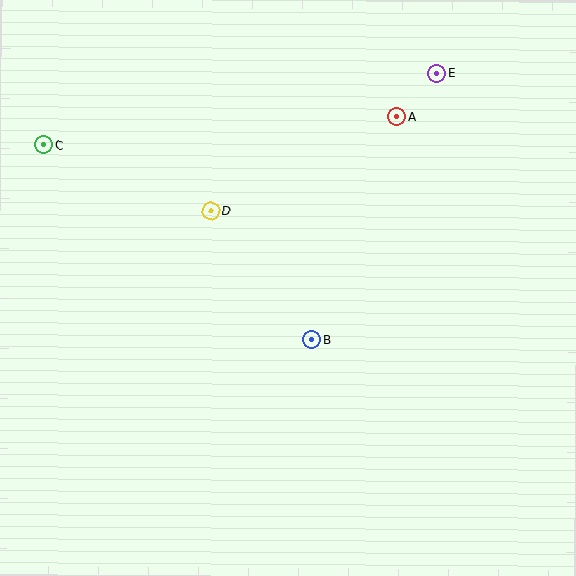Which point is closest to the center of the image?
Point B at (311, 340) is closest to the center.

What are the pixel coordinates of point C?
Point C is at (44, 145).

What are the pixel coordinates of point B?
Point B is at (311, 340).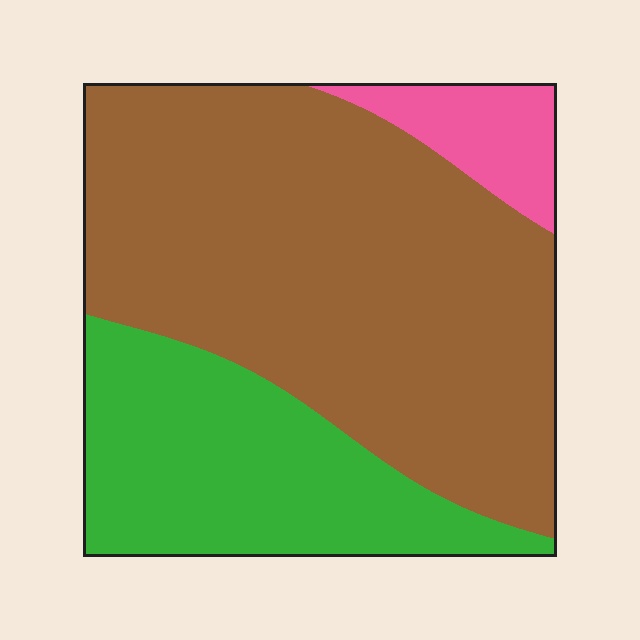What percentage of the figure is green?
Green takes up between a quarter and a half of the figure.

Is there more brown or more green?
Brown.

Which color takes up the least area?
Pink, at roughly 10%.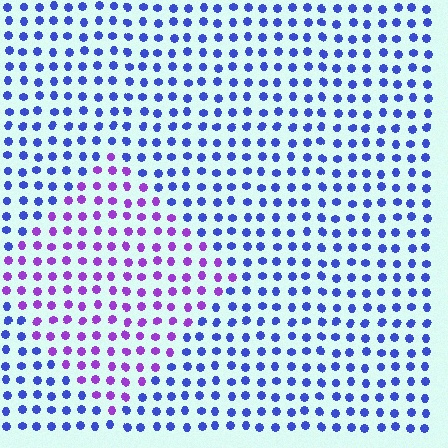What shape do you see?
I see a diamond.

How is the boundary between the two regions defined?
The boundary is defined purely by a slight shift in hue (about 48 degrees). Spacing, size, and orientation are identical on both sides.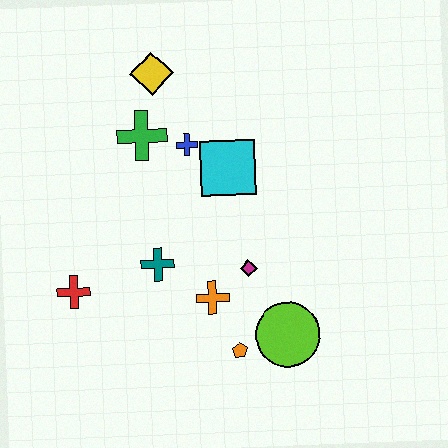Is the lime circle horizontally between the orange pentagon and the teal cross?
No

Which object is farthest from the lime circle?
The yellow diamond is farthest from the lime circle.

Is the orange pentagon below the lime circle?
Yes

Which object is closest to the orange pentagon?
The lime circle is closest to the orange pentagon.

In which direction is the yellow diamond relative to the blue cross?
The yellow diamond is above the blue cross.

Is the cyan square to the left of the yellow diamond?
No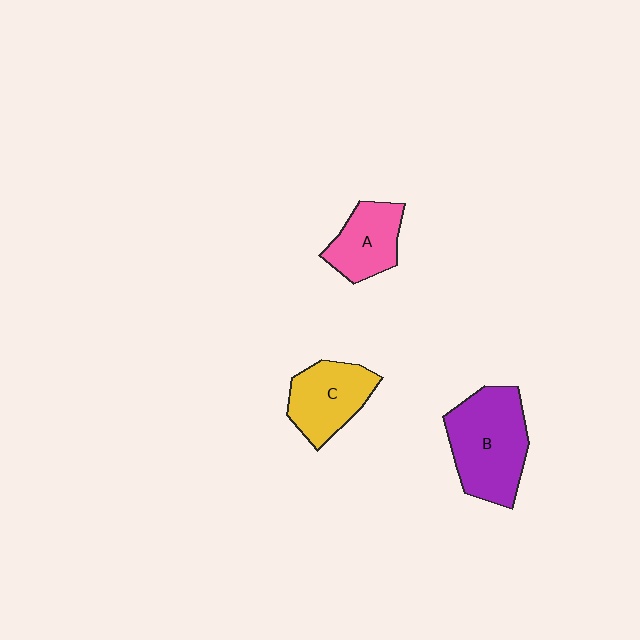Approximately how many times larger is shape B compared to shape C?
Approximately 1.4 times.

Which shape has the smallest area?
Shape A (pink).